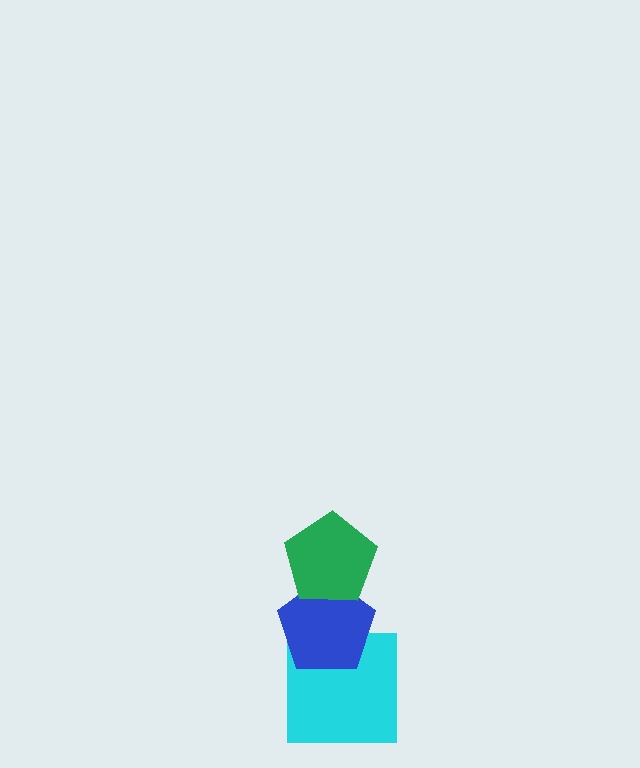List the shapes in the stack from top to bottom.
From top to bottom: the green pentagon, the blue pentagon, the cyan square.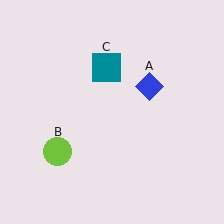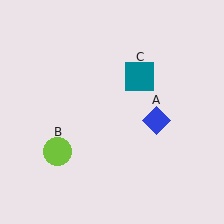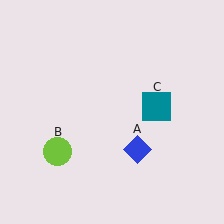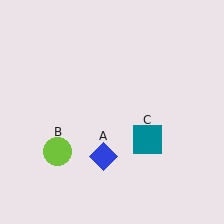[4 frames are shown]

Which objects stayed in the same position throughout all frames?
Lime circle (object B) remained stationary.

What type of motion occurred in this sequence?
The blue diamond (object A), teal square (object C) rotated clockwise around the center of the scene.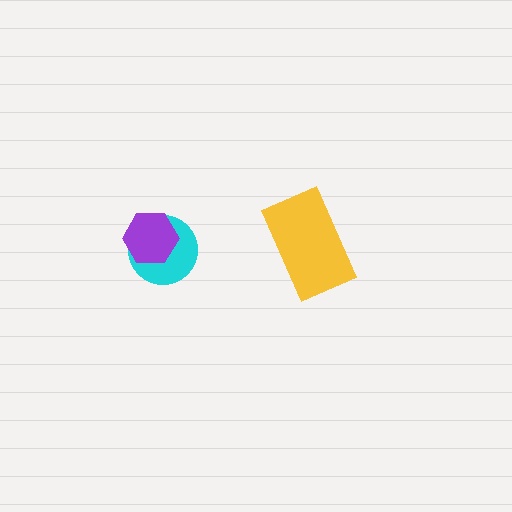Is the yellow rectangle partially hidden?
No, no other shape covers it.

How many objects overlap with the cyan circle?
1 object overlaps with the cyan circle.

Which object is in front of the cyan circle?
The purple hexagon is in front of the cyan circle.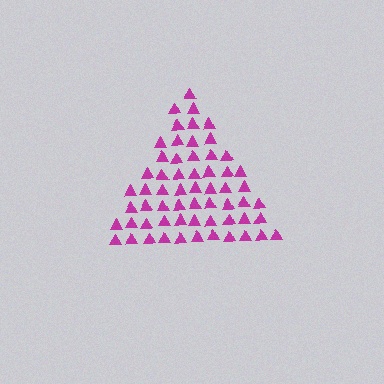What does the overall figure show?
The overall figure shows a triangle.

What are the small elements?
The small elements are triangles.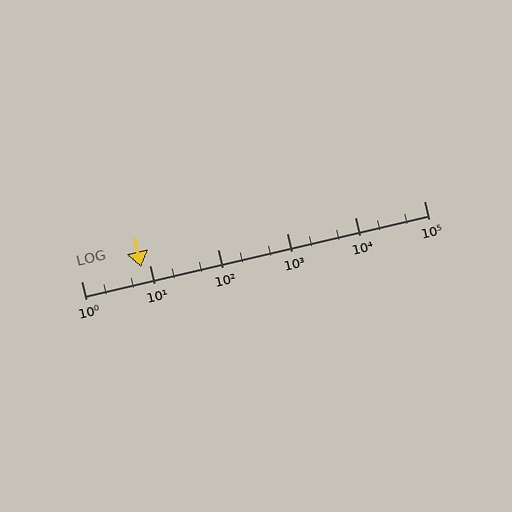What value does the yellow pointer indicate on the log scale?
The pointer indicates approximately 7.4.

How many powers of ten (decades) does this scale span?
The scale spans 5 decades, from 1 to 100000.